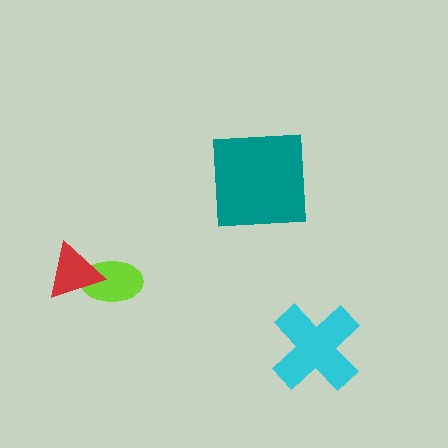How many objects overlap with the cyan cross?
0 objects overlap with the cyan cross.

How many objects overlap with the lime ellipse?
1 object overlaps with the lime ellipse.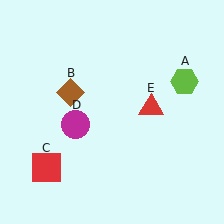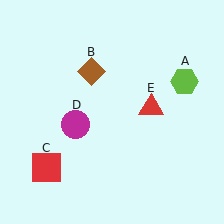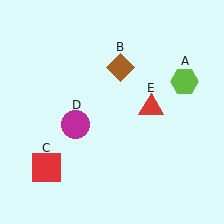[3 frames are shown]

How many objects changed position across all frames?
1 object changed position: brown diamond (object B).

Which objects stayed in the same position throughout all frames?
Lime hexagon (object A) and red square (object C) and magenta circle (object D) and red triangle (object E) remained stationary.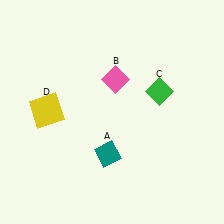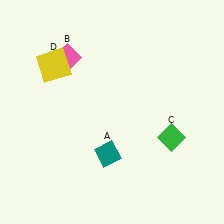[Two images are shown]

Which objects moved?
The objects that moved are: the pink diamond (B), the green diamond (C), the yellow square (D).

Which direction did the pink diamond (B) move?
The pink diamond (B) moved left.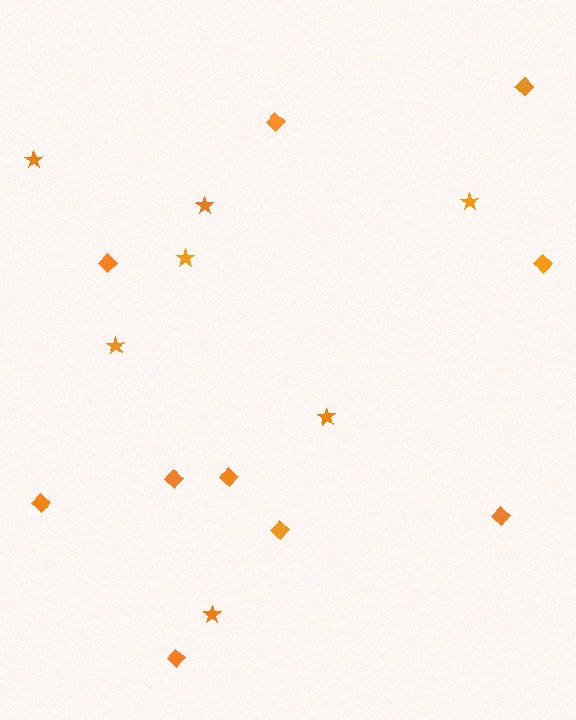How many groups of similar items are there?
There are 2 groups: one group of stars (7) and one group of diamonds (10).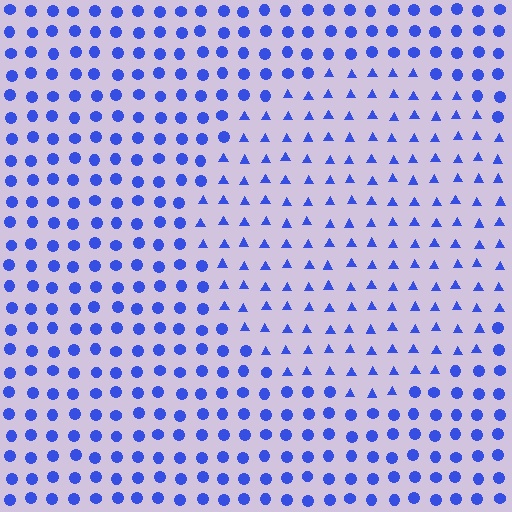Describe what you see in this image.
The image is filled with small blue elements arranged in a uniform grid. A circle-shaped region contains triangles, while the surrounding area contains circles. The boundary is defined purely by the change in element shape.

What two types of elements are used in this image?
The image uses triangles inside the circle region and circles outside it.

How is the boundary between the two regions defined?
The boundary is defined by a change in element shape: triangles inside vs. circles outside. All elements share the same color and spacing.